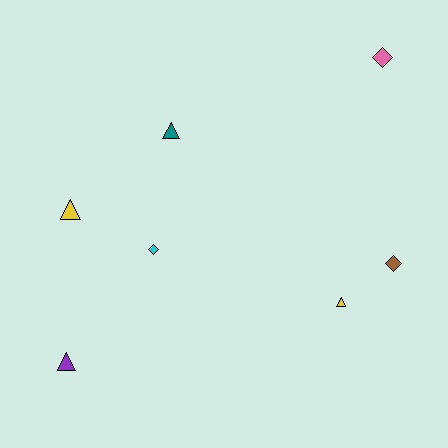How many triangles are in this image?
There are 4 triangles.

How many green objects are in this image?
There are no green objects.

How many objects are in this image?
There are 7 objects.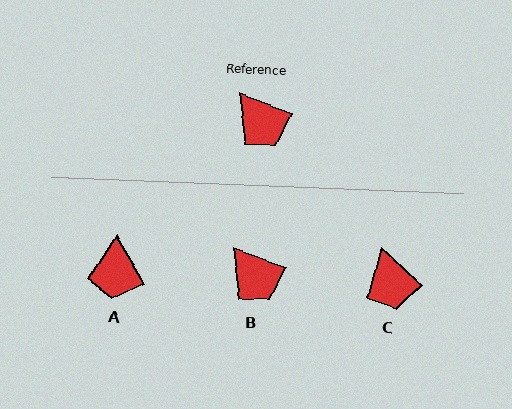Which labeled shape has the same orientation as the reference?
B.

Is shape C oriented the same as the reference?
No, it is off by about 21 degrees.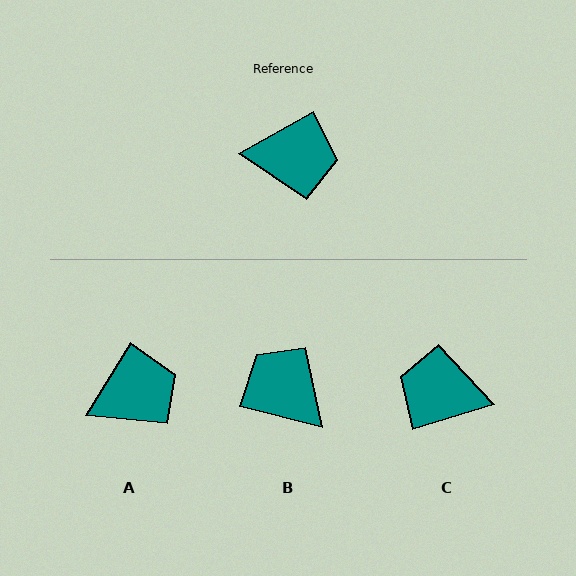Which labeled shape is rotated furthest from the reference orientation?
C, about 168 degrees away.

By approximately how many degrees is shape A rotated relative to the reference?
Approximately 29 degrees counter-clockwise.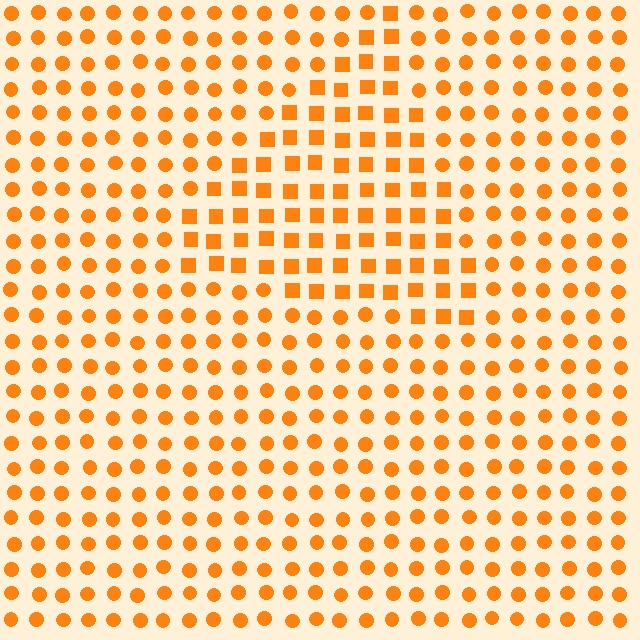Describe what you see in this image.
The image is filled with small orange elements arranged in a uniform grid. A triangle-shaped region contains squares, while the surrounding area contains circles. The boundary is defined purely by the change in element shape.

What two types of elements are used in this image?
The image uses squares inside the triangle region and circles outside it.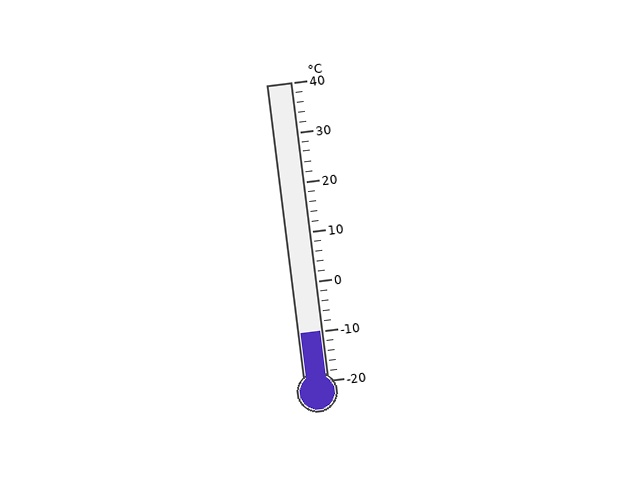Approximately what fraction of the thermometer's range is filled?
The thermometer is filled to approximately 15% of its range.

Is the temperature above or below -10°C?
The temperature is at -10°C.